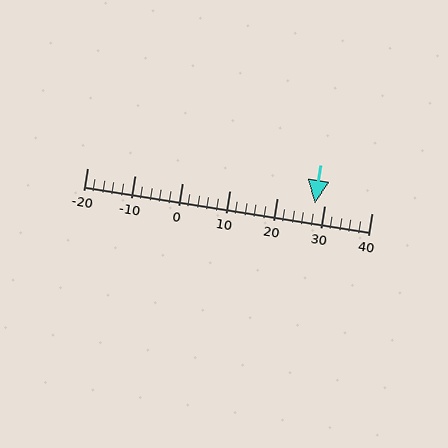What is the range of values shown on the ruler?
The ruler shows values from -20 to 40.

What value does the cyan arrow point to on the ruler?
The cyan arrow points to approximately 28.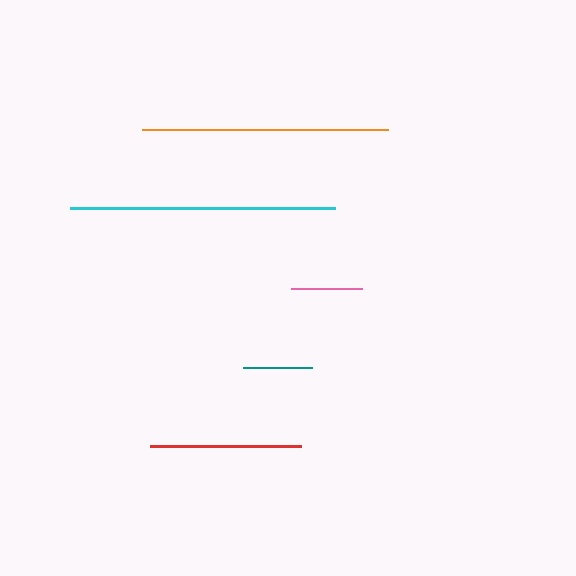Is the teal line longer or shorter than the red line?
The red line is longer than the teal line.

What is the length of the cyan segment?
The cyan segment is approximately 266 pixels long.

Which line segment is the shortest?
The teal line is the shortest at approximately 69 pixels.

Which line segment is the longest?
The cyan line is the longest at approximately 266 pixels.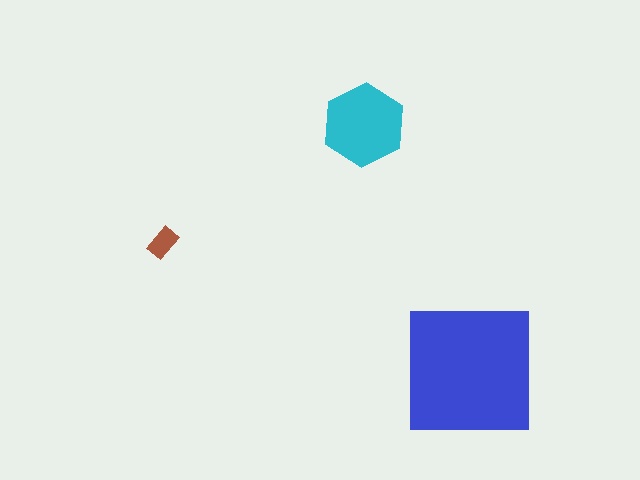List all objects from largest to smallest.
The blue square, the cyan hexagon, the brown rectangle.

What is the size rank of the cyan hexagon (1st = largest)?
2nd.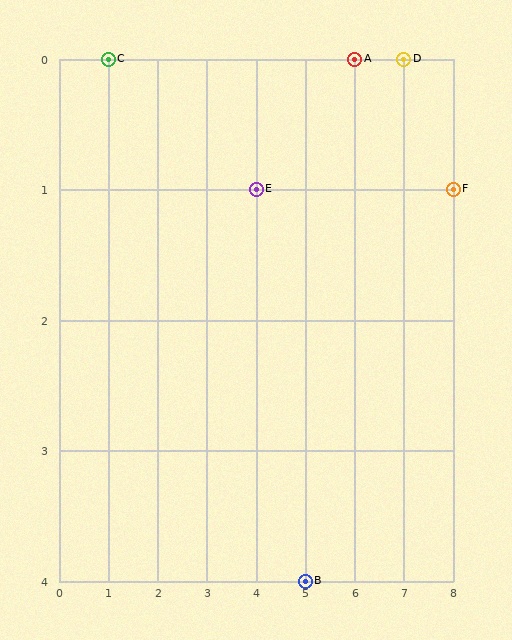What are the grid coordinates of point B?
Point B is at grid coordinates (5, 4).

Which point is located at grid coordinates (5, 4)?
Point B is at (5, 4).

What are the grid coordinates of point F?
Point F is at grid coordinates (8, 1).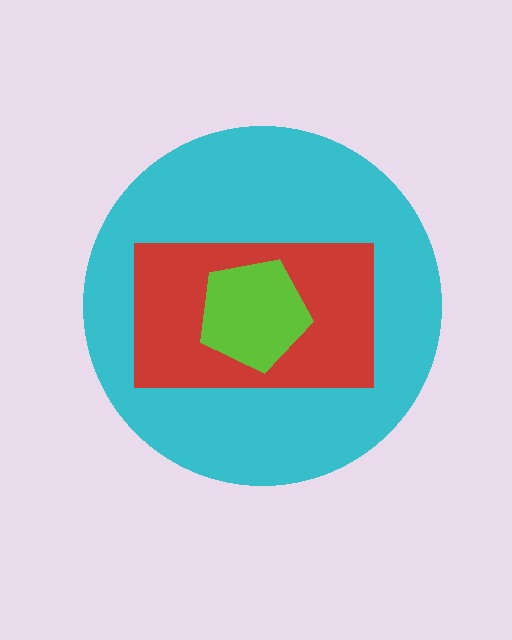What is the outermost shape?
The cyan circle.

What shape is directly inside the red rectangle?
The lime pentagon.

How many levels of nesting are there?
3.